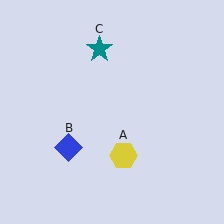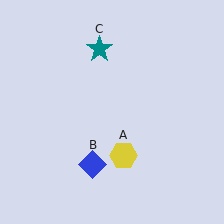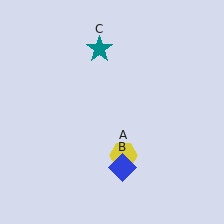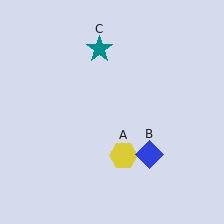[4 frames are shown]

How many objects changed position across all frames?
1 object changed position: blue diamond (object B).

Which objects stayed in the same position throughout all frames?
Yellow hexagon (object A) and teal star (object C) remained stationary.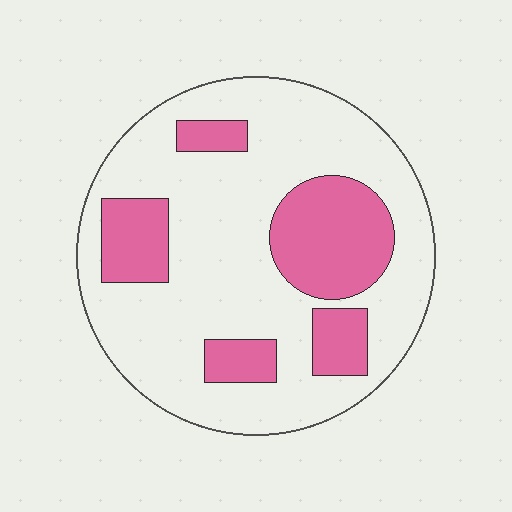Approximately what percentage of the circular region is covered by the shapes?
Approximately 25%.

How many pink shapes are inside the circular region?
5.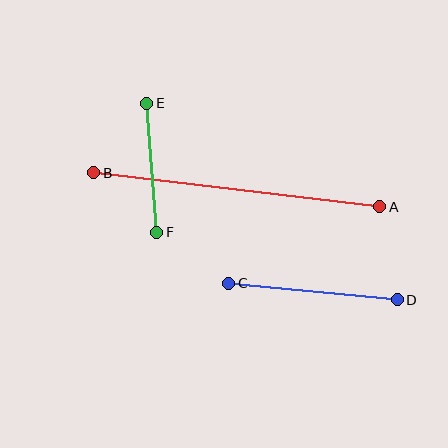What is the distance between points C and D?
The distance is approximately 170 pixels.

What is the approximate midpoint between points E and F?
The midpoint is at approximately (152, 168) pixels.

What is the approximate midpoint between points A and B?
The midpoint is at approximately (237, 190) pixels.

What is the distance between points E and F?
The distance is approximately 129 pixels.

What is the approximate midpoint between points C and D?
The midpoint is at approximately (313, 291) pixels.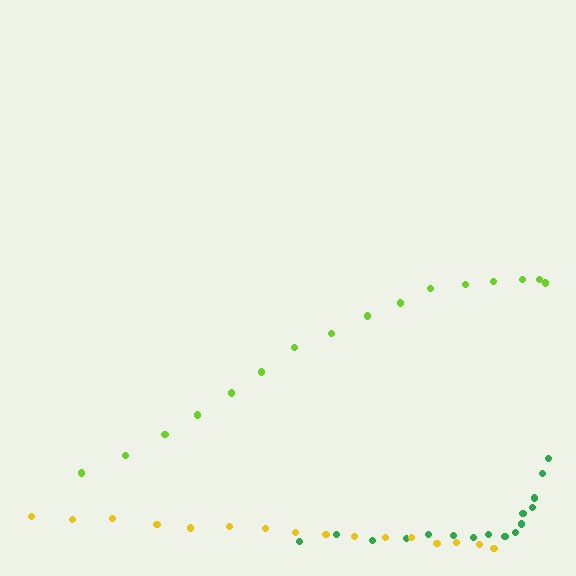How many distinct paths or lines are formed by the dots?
There are 3 distinct paths.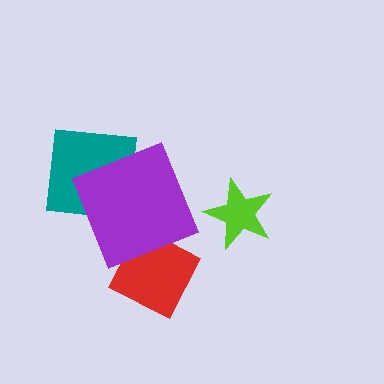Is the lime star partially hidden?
No, no other shape covers it.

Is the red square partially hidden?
Yes, it is partially covered by another shape.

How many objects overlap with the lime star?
0 objects overlap with the lime star.